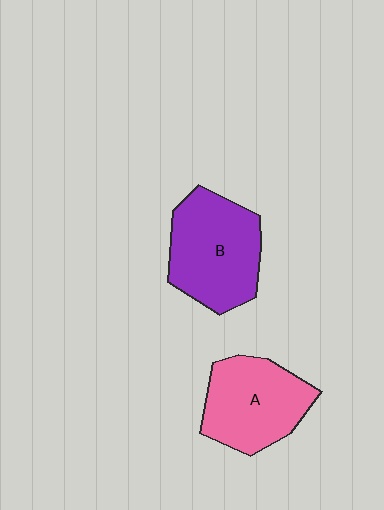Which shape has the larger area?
Shape B (purple).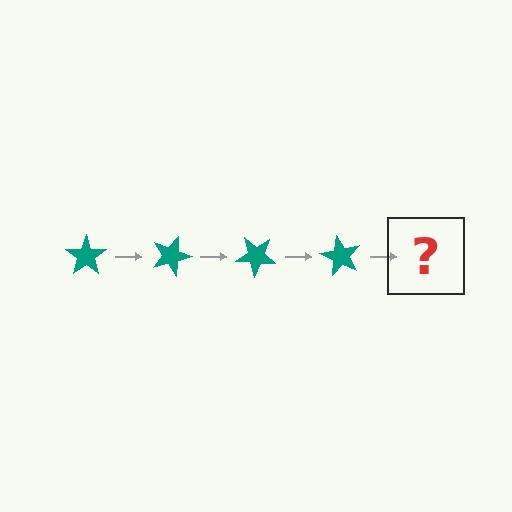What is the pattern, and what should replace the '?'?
The pattern is that the star rotates 20 degrees each step. The '?' should be a teal star rotated 80 degrees.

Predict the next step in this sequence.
The next step is a teal star rotated 80 degrees.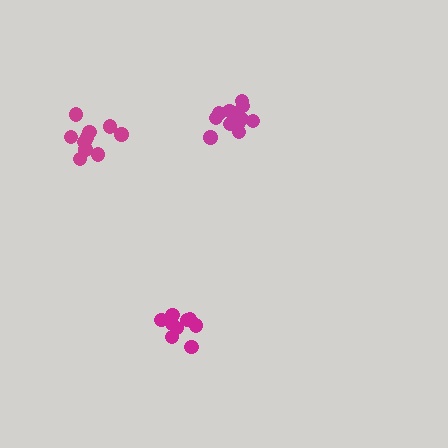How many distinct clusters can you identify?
There are 3 distinct clusters.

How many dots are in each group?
Group 1: 9 dots, Group 2: 10 dots, Group 3: 13 dots (32 total).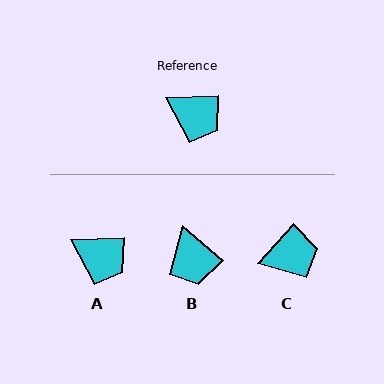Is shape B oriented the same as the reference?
No, it is off by about 43 degrees.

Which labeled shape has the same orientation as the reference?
A.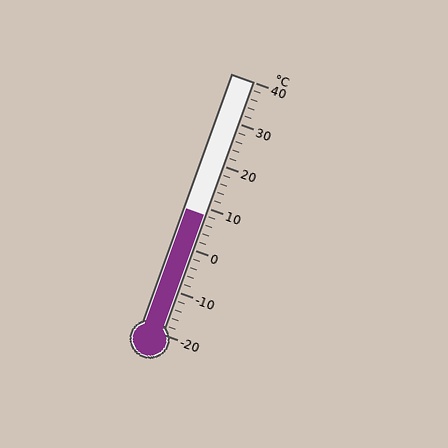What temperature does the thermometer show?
The thermometer shows approximately 8°C.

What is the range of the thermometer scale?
The thermometer scale ranges from -20°C to 40°C.